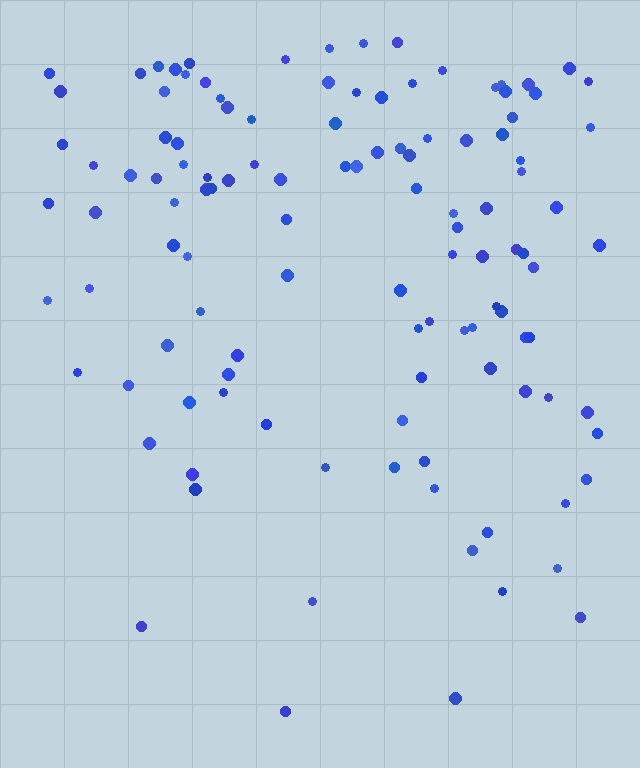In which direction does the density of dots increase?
From bottom to top, with the top side densest.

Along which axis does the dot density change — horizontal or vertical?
Vertical.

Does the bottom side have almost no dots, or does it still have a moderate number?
Still a moderate number, just noticeably fewer than the top.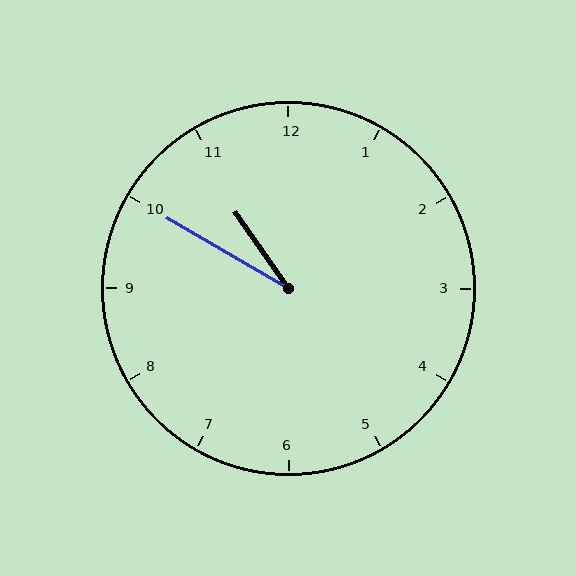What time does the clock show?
10:50.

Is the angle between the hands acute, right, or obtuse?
It is acute.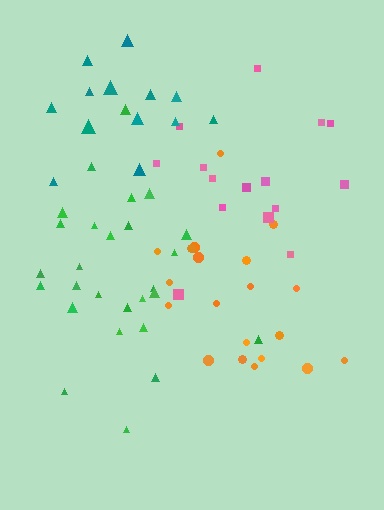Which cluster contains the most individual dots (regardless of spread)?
Green (27).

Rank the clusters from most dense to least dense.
green, teal, orange, pink.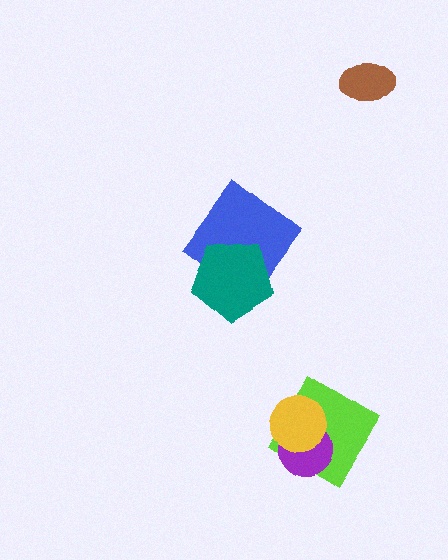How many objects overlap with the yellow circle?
2 objects overlap with the yellow circle.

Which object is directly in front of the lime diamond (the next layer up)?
The purple circle is directly in front of the lime diamond.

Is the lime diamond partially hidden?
Yes, it is partially covered by another shape.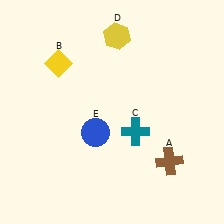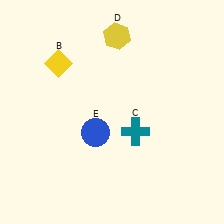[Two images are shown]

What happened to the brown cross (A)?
The brown cross (A) was removed in Image 2. It was in the bottom-right area of Image 1.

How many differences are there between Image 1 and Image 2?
There is 1 difference between the two images.